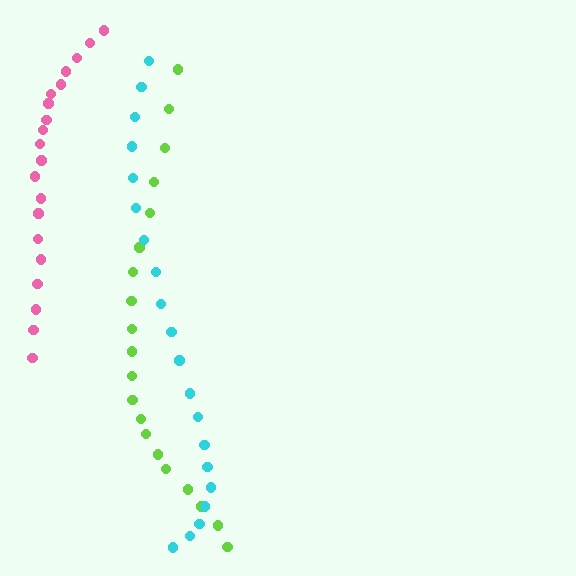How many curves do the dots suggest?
There are 3 distinct paths.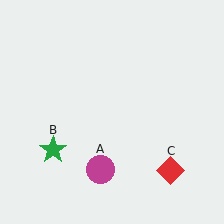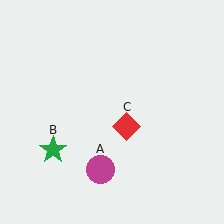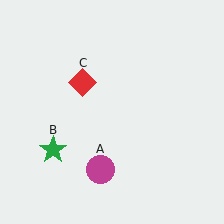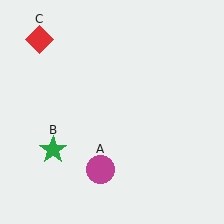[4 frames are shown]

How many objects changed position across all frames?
1 object changed position: red diamond (object C).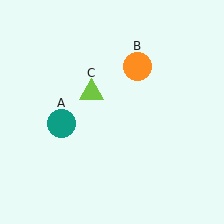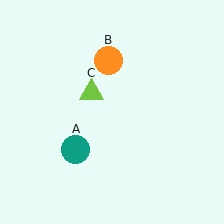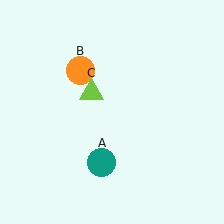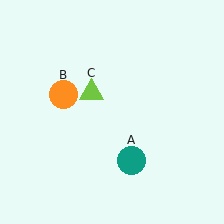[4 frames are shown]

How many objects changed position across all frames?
2 objects changed position: teal circle (object A), orange circle (object B).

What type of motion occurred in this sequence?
The teal circle (object A), orange circle (object B) rotated counterclockwise around the center of the scene.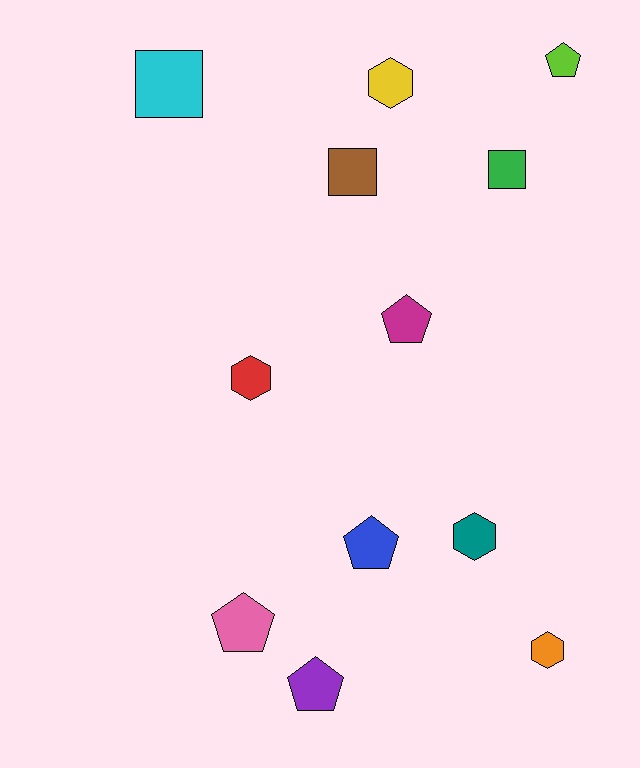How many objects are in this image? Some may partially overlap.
There are 12 objects.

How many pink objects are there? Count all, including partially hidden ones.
There is 1 pink object.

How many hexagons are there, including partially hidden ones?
There are 4 hexagons.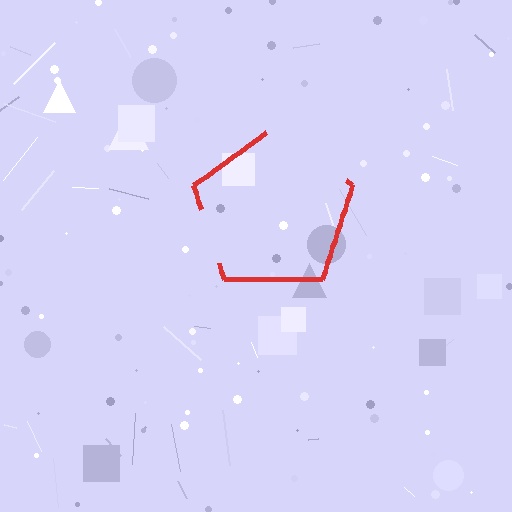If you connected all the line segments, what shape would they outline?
They would outline a pentagon.